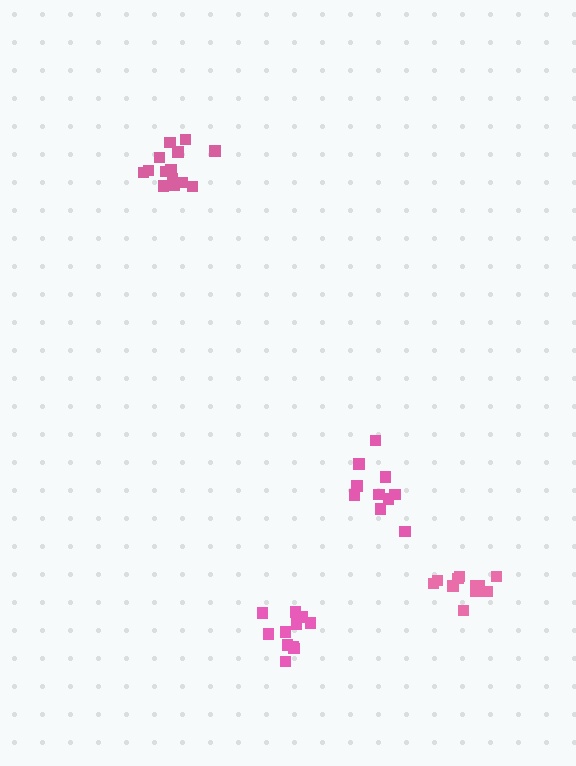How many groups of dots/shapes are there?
There are 4 groups.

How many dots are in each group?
Group 1: 11 dots, Group 2: 11 dots, Group 3: 10 dots, Group 4: 15 dots (47 total).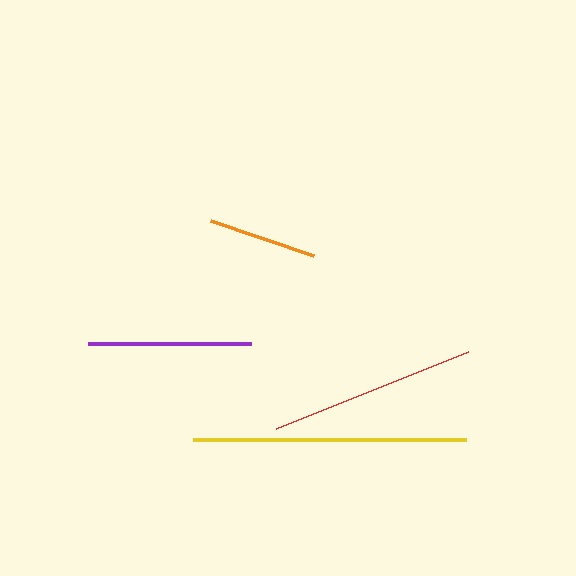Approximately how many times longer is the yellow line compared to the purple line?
The yellow line is approximately 1.7 times the length of the purple line.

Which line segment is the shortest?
The orange line is the shortest at approximately 109 pixels.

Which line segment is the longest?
The yellow line is the longest at approximately 272 pixels.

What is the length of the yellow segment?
The yellow segment is approximately 272 pixels long.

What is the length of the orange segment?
The orange segment is approximately 109 pixels long.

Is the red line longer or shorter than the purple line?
The red line is longer than the purple line.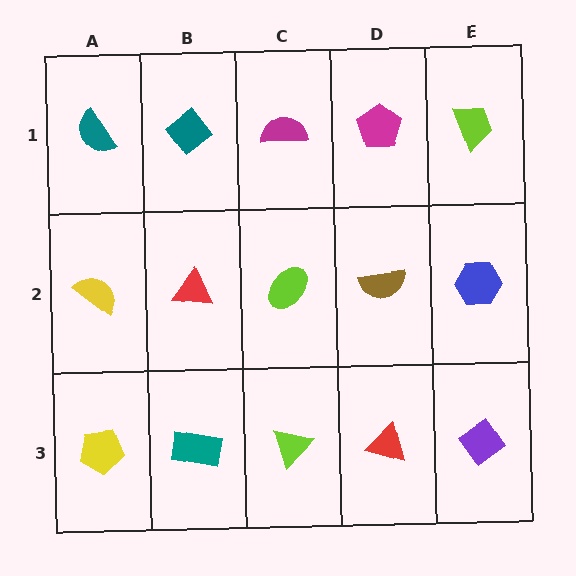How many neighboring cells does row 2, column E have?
3.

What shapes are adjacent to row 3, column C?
A lime ellipse (row 2, column C), a teal rectangle (row 3, column B), a red triangle (row 3, column D).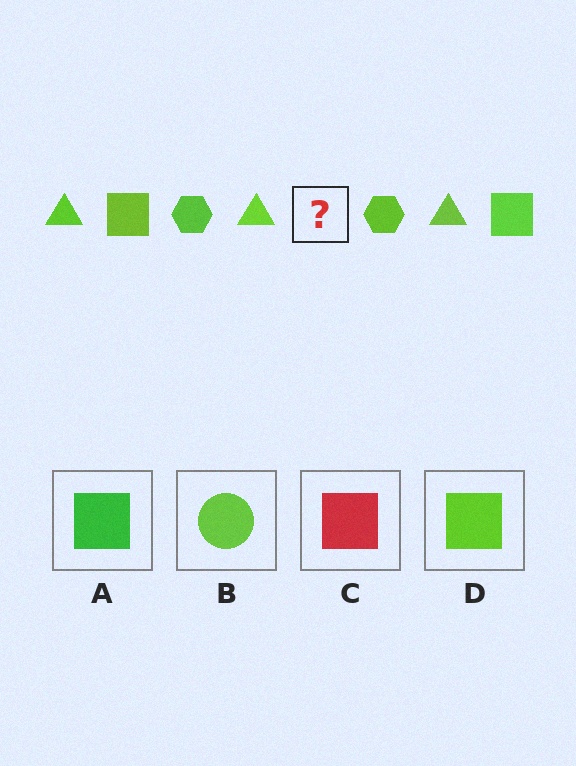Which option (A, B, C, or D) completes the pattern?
D.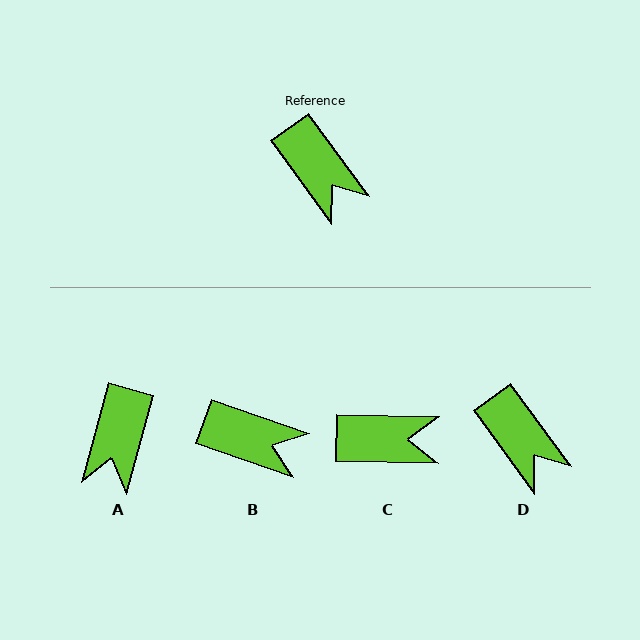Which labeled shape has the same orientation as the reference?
D.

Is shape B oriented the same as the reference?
No, it is off by about 35 degrees.